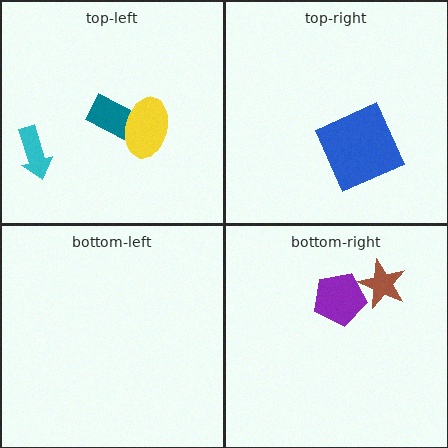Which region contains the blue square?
The top-right region.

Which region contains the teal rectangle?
The top-left region.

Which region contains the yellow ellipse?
The top-left region.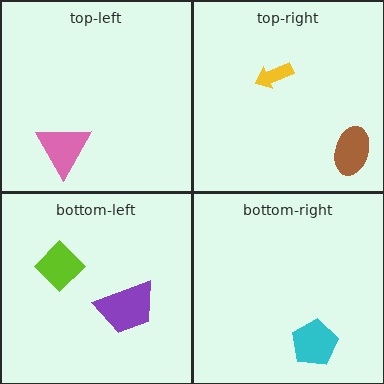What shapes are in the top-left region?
The pink triangle.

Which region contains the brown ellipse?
The top-right region.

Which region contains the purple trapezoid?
The bottom-left region.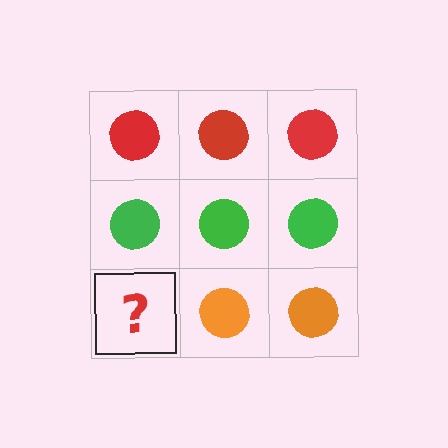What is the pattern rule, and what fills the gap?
The rule is that each row has a consistent color. The gap should be filled with an orange circle.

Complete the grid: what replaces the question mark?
The question mark should be replaced with an orange circle.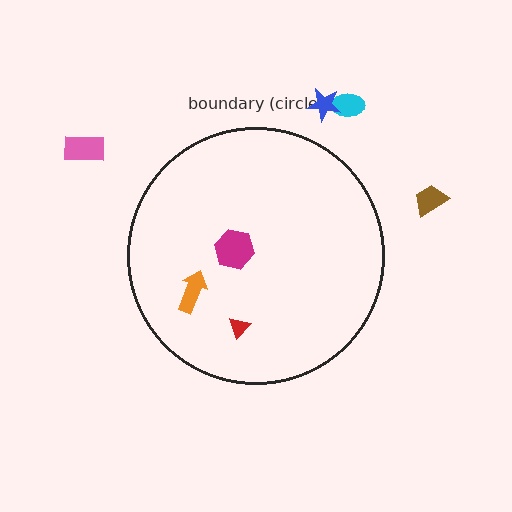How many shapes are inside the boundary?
3 inside, 4 outside.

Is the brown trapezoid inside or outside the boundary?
Outside.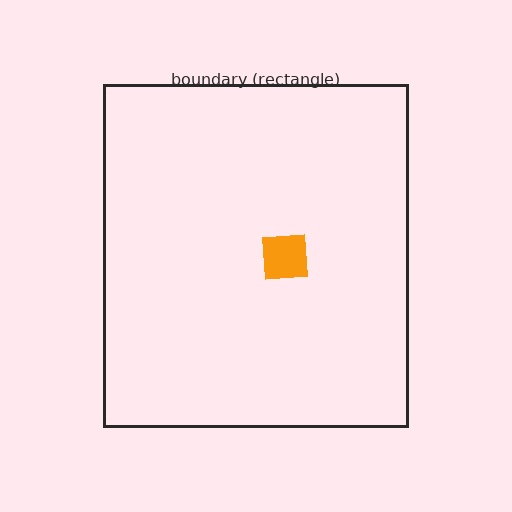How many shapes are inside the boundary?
1 inside, 0 outside.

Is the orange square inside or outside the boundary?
Inside.